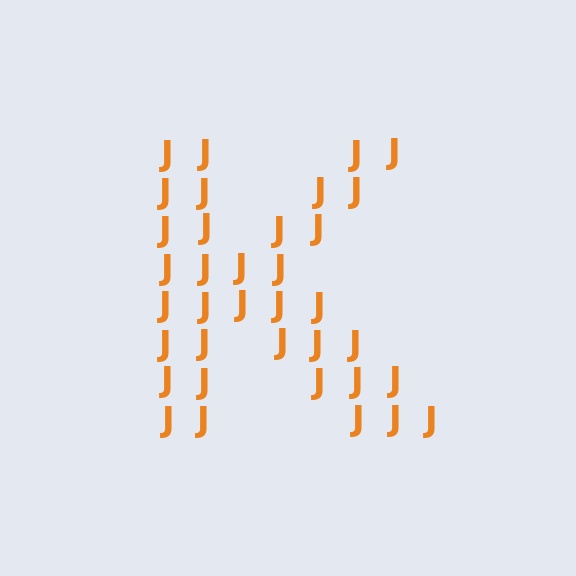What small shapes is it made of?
It is made of small letter J's.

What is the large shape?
The large shape is the letter K.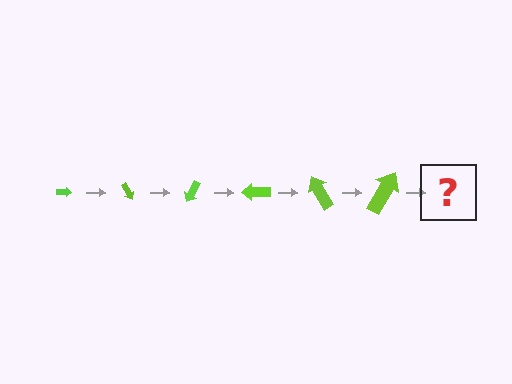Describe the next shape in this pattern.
It should be an arrow, larger than the previous one and rotated 360 degrees from the start.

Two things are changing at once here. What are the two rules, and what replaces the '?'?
The two rules are that the arrow grows larger each step and it rotates 60 degrees each step. The '?' should be an arrow, larger than the previous one and rotated 360 degrees from the start.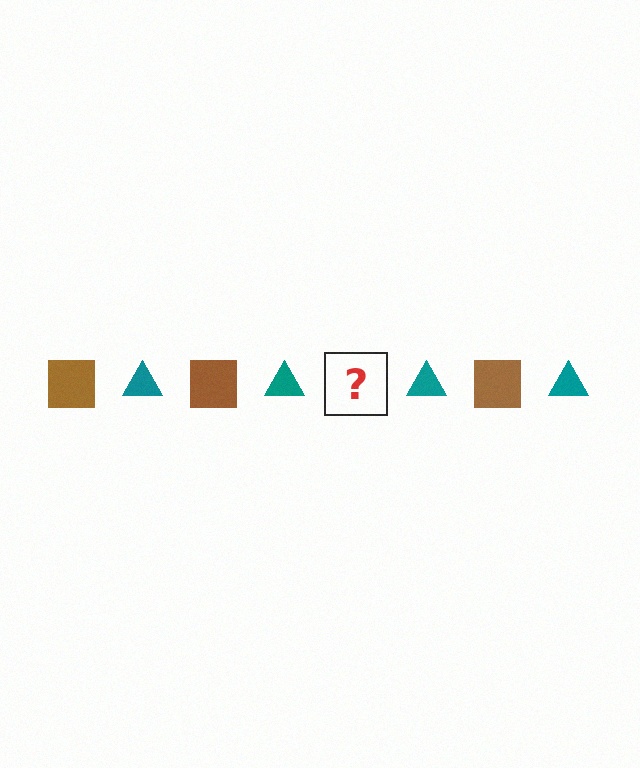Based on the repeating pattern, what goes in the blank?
The blank should be a brown square.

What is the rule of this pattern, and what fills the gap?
The rule is that the pattern alternates between brown square and teal triangle. The gap should be filled with a brown square.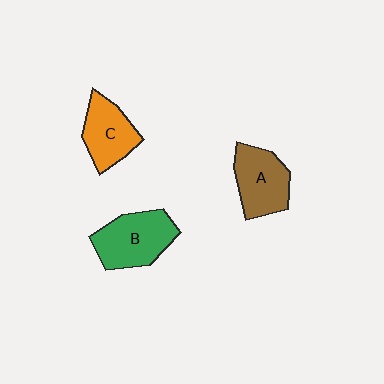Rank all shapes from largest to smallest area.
From largest to smallest: B (green), A (brown), C (orange).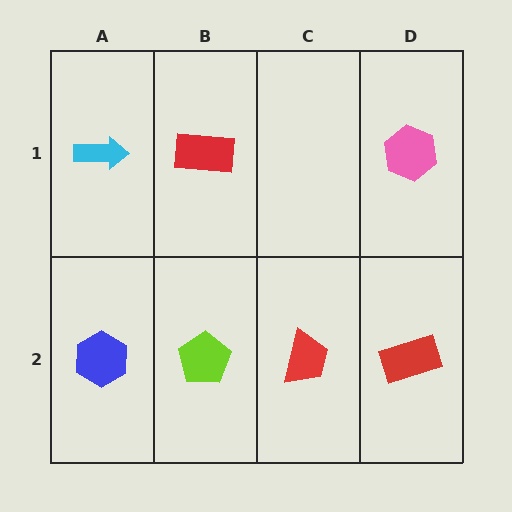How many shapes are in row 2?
4 shapes.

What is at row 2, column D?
A red rectangle.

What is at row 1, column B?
A red rectangle.